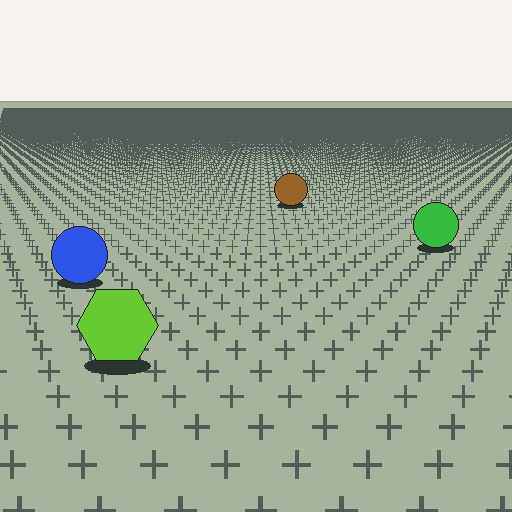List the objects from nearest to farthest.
From nearest to farthest: the lime hexagon, the blue circle, the green circle, the brown circle.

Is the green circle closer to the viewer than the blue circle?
No. The blue circle is closer — you can tell from the texture gradient: the ground texture is coarser near it.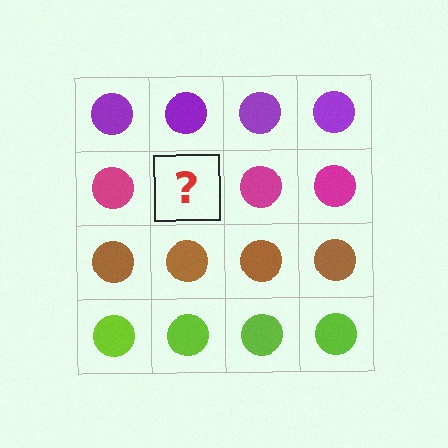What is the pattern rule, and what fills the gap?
The rule is that each row has a consistent color. The gap should be filled with a magenta circle.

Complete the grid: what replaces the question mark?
The question mark should be replaced with a magenta circle.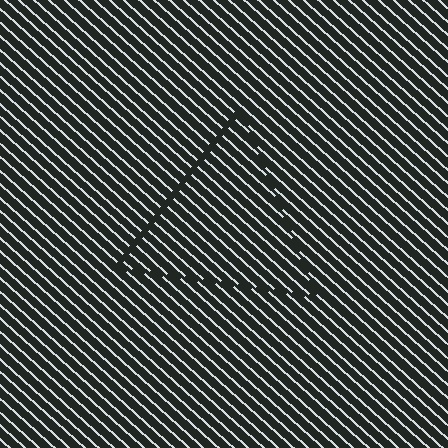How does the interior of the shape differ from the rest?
The interior of the shape contains the same grating, shifted by half a period — the contour is defined by the phase discontinuity where line-ends from the inner and outer gratings abut.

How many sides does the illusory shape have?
3 sides — the line-ends trace a triangle.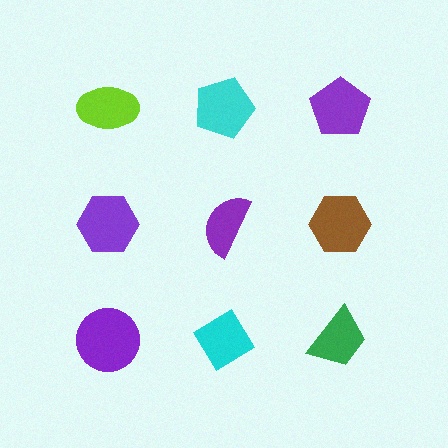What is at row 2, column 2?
A purple semicircle.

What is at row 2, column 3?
A brown hexagon.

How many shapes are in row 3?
3 shapes.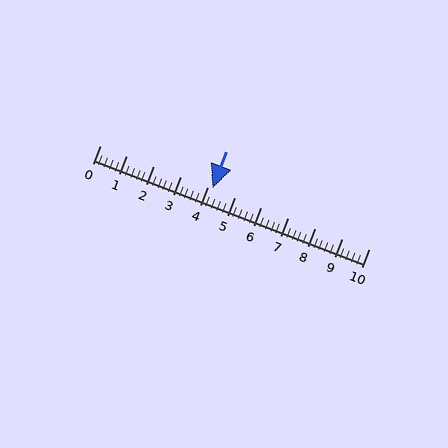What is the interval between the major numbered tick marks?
The major tick marks are spaced 1 units apart.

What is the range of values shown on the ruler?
The ruler shows values from 0 to 10.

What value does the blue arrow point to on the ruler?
The blue arrow points to approximately 4.2.